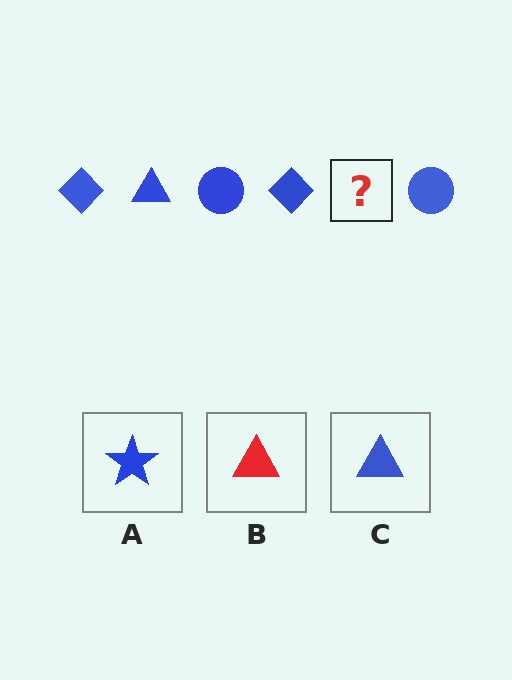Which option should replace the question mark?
Option C.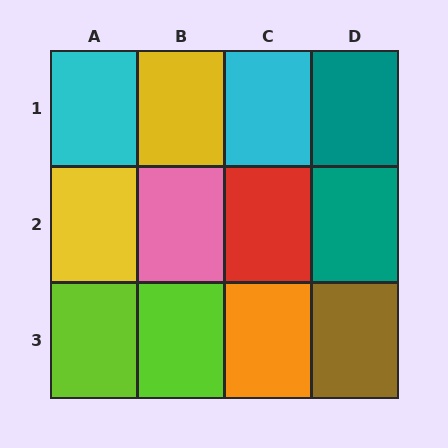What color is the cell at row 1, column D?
Teal.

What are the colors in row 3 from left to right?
Lime, lime, orange, brown.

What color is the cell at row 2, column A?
Yellow.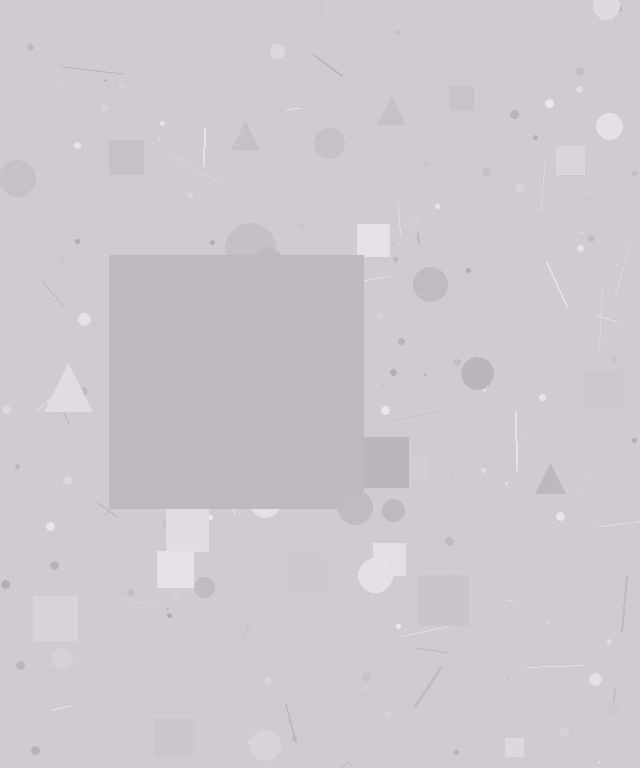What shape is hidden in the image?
A square is hidden in the image.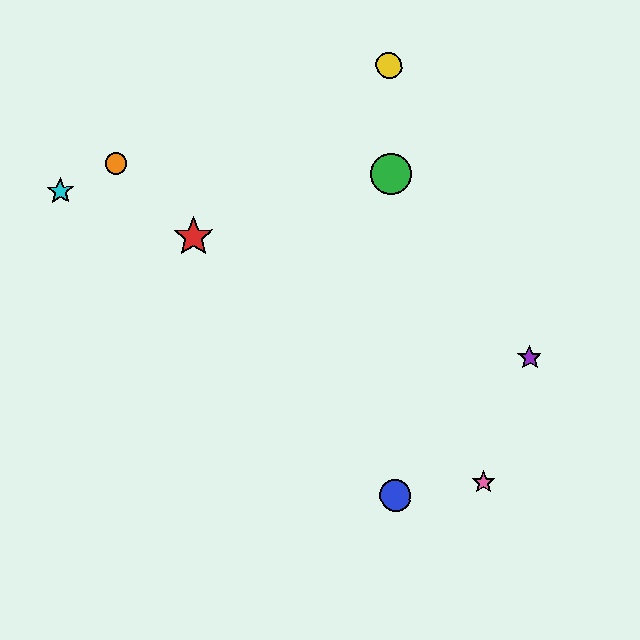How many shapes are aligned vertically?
3 shapes (the blue circle, the green circle, the yellow circle) are aligned vertically.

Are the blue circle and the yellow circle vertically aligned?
Yes, both are at x≈395.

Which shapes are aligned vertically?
The blue circle, the green circle, the yellow circle are aligned vertically.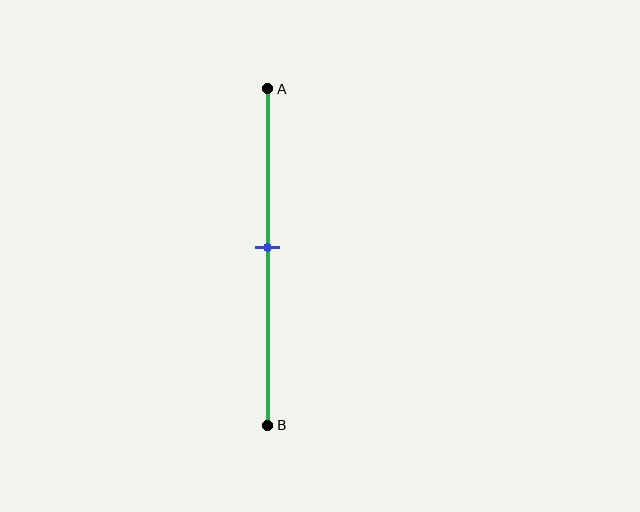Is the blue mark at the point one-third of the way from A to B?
No, the mark is at about 45% from A, not at the 33% one-third point.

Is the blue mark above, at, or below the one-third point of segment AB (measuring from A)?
The blue mark is below the one-third point of segment AB.